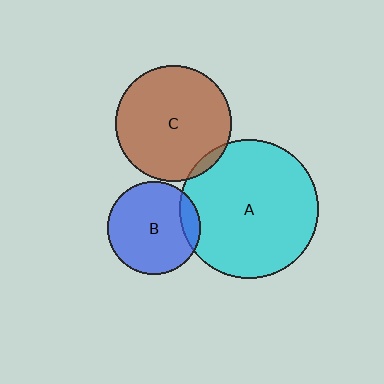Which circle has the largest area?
Circle A (cyan).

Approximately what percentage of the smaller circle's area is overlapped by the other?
Approximately 5%.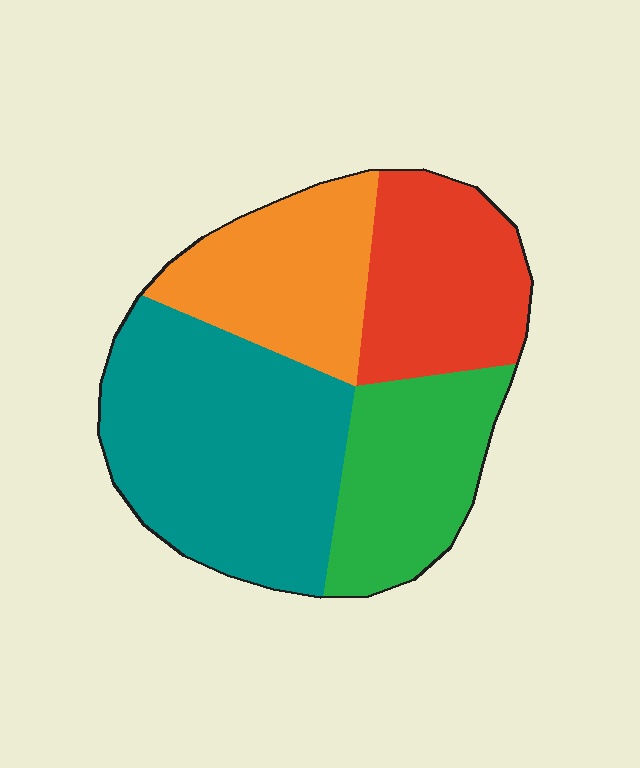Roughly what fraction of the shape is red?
Red takes up about one fifth (1/5) of the shape.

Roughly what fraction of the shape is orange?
Orange covers 20% of the shape.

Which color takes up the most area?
Teal, at roughly 40%.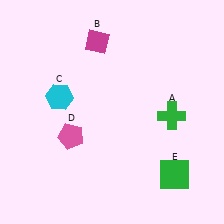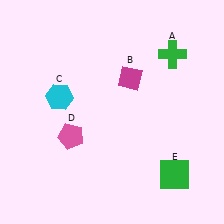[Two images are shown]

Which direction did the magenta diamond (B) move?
The magenta diamond (B) moved down.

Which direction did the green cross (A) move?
The green cross (A) moved up.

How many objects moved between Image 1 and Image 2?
2 objects moved between the two images.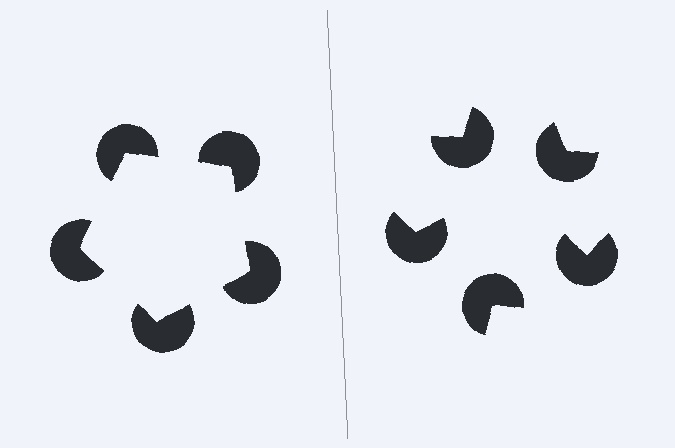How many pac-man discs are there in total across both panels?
10 — 5 on each side.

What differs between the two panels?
The pac-man discs are positioned identically on both sides; only the wedge orientations differ. On the left they align to a pentagon; on the right they are misaligned.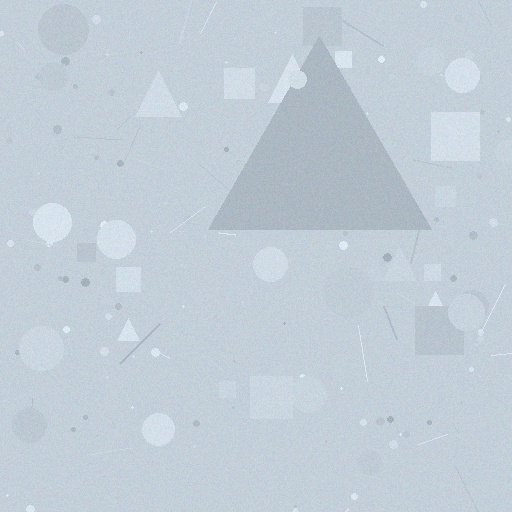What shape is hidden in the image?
A triangle is hidden in the image.